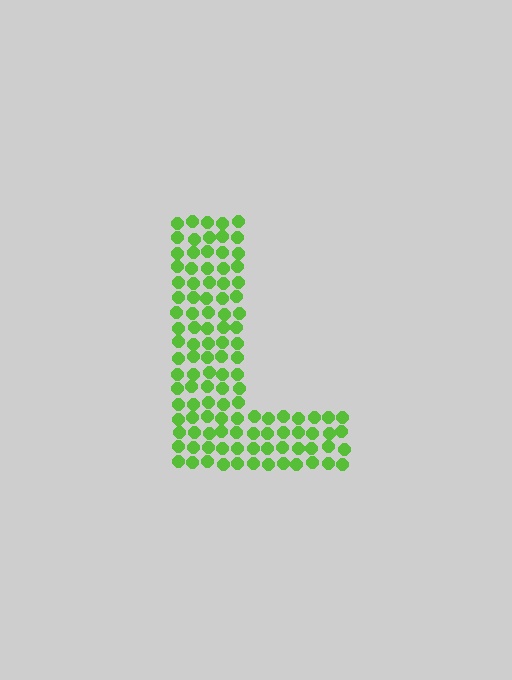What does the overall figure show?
The overall figure shows the letter L.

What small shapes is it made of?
It is made of small circles.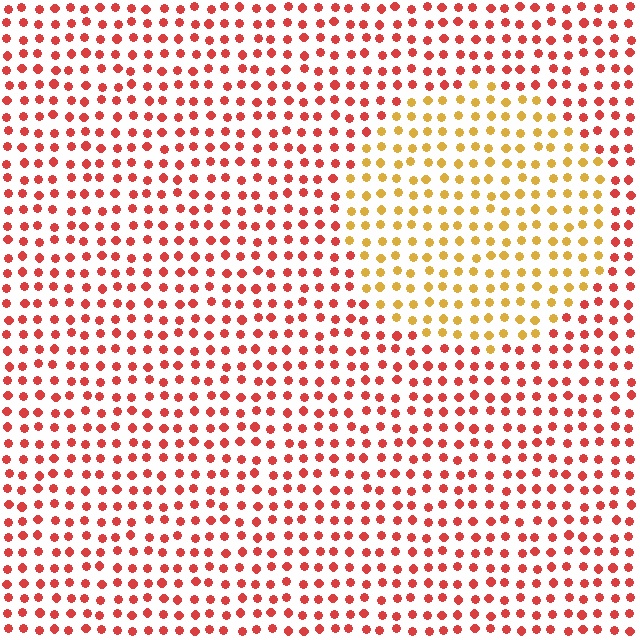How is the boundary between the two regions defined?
The boundary is defined purely by a slight shift in hue (about 44 degrees). Spacing, size, and orientation are identical on both sides.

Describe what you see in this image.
The image is filled with small red elements in a uniform arrangement. A circle-shaped region is visible where the elements are tinted to a slightly different hue, forming a subtle color boundary.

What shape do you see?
I see a circle.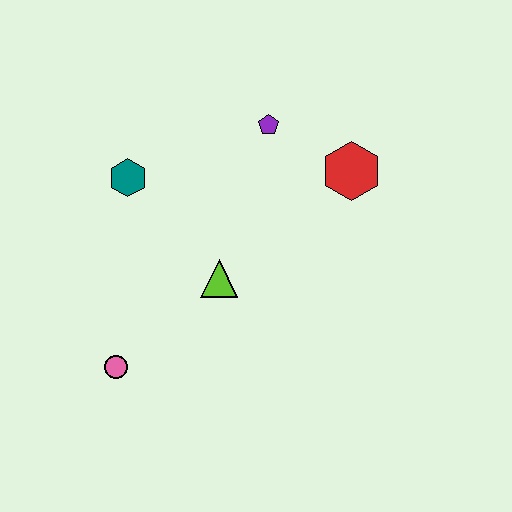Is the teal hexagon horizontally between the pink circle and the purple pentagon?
Yes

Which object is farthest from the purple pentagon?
The pink circle is farthest from the purple pentagon.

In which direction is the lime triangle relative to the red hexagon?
The lime triangle is to the left of the red hexagon.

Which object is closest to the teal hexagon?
The lime triangle is closest to the teal hexagon.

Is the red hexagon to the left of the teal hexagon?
No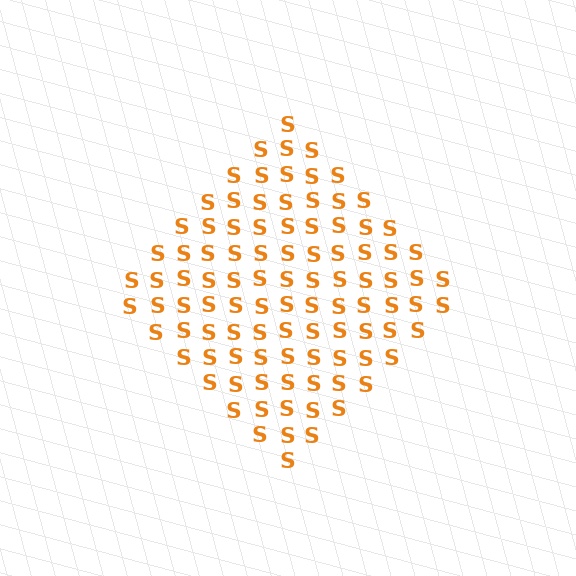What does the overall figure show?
The overall figure shows a diamond.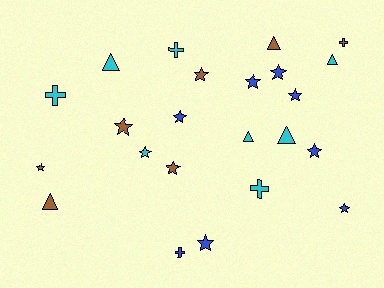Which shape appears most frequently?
Star, with 12 objects.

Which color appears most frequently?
Cyan, with 8 objects.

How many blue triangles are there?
There are no blue triangles.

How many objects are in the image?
There are 23 objects.